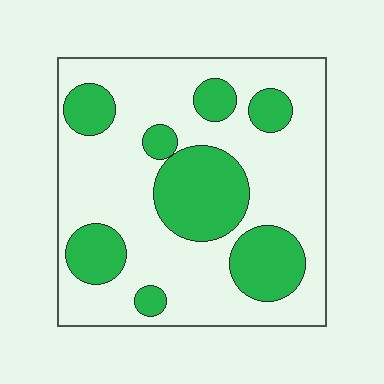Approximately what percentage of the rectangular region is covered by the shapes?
Approximately 30%.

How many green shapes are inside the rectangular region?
8.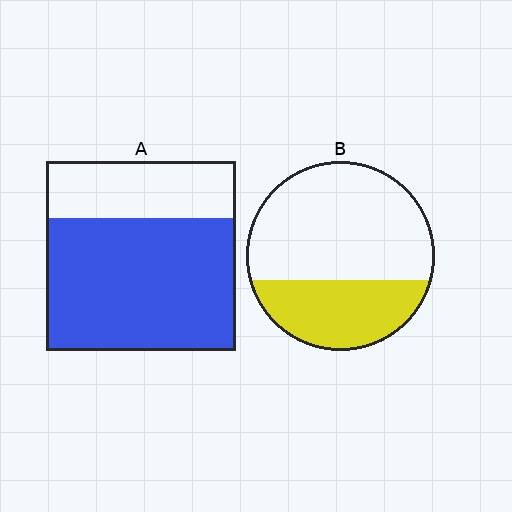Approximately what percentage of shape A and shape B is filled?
A is approximately 70% and B is approximately 35%.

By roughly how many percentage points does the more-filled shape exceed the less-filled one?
By roughly 35 percentage points (A over B).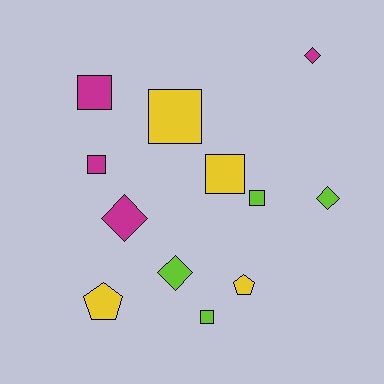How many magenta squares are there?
There are 2 magenta squares.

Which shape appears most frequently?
Square, with 6 objects.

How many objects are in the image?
There are 12 objects.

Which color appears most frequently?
Lime, with 4 objects.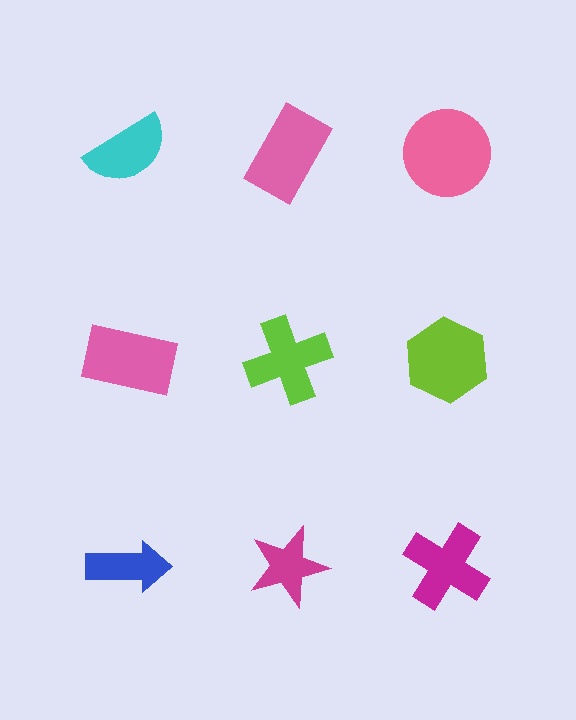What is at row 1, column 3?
A pink circle.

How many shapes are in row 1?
3 shapes.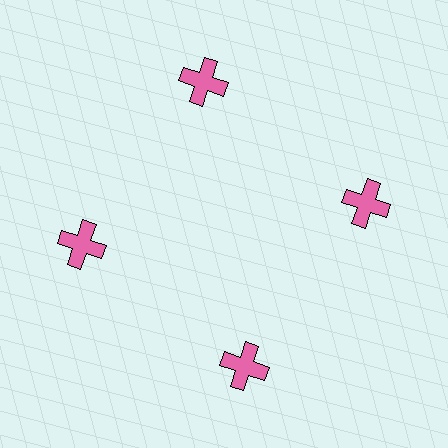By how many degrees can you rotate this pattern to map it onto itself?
The pattern maps onto itself every 90 degrees of rotation.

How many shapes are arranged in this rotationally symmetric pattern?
There are 4 shapes, arranged in 4 groups of 1.